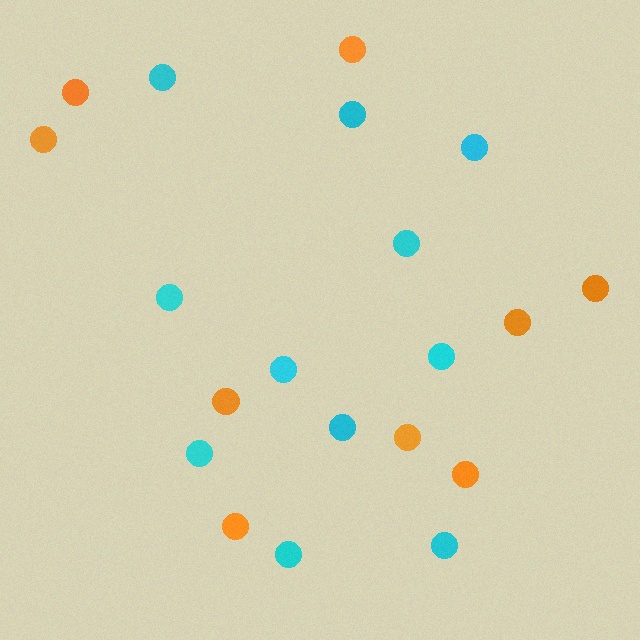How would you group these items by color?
There are 2 groups: one group of orange circles (9) and one group of cyan circles (11).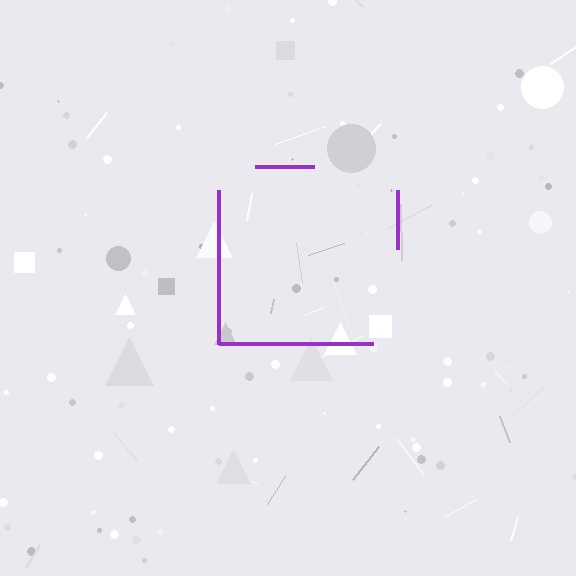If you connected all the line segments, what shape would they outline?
They would outline a square.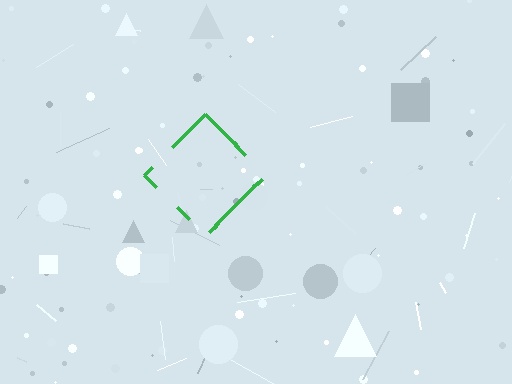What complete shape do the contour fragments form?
The contour fragments form a diamond.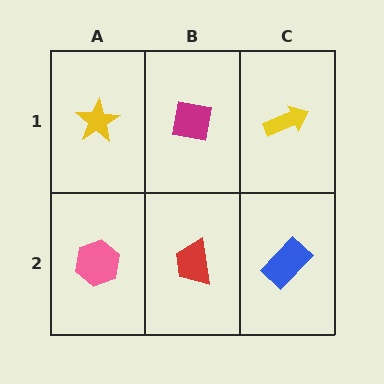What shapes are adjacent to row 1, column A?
A pink hexagon (row 2, column A), a magenta square (row 1, column B).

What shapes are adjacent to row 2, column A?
A yellow star (row 1, column A), a red trapezoid (row 2, column B).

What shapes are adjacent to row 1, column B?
A red trapezoid (row 2, column B), a yellow star (row 1, column A), a yellow arrow (row 1, column C).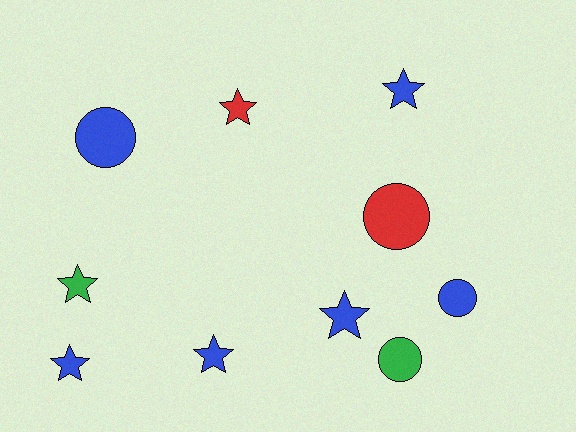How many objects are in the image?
There are 10 objects.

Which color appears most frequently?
Blue, with 6 objects.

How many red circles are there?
There is 1 red circle.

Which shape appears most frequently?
Star, with 6 objects.